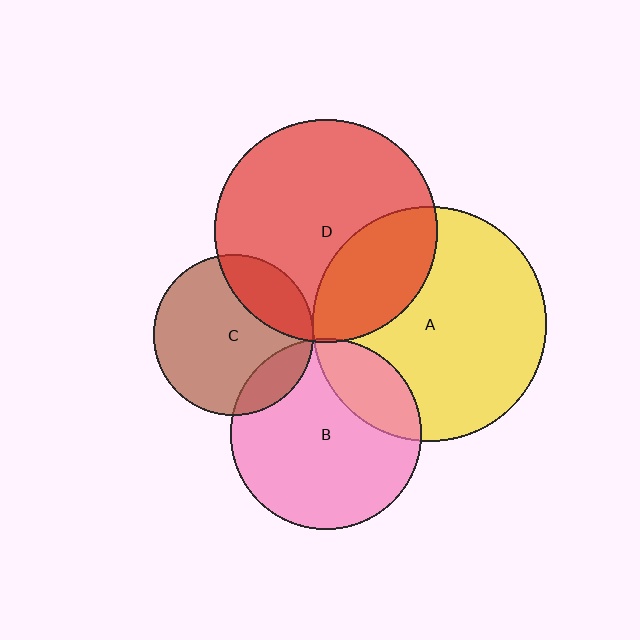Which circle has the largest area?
Circle A (yellow).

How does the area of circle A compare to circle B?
Approximately 1.5 times.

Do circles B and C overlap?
Yes.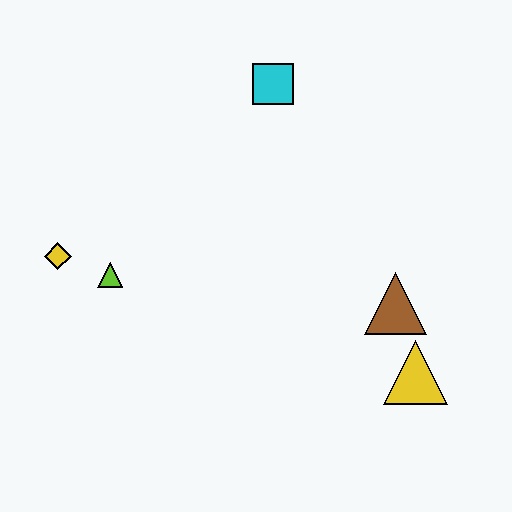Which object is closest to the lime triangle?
The yellow diamond is closest to the lime triangle.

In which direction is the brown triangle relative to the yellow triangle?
The brown triangle is above the yellow triangle.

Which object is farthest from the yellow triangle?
The yellow diamond is farthest from the yellow triangle.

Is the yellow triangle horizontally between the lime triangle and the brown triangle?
No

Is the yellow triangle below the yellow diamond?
Yes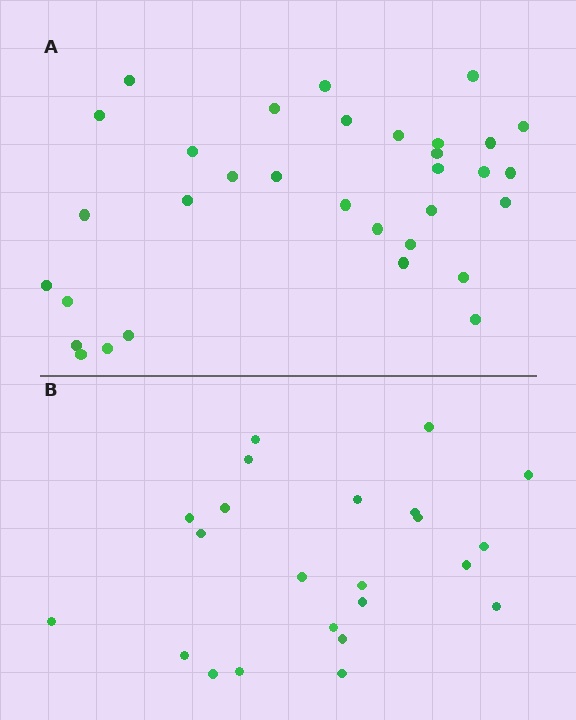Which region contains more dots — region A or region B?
Region A (the top region) has more dots.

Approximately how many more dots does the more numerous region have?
Region A has roughly 10 or so more dots than region B.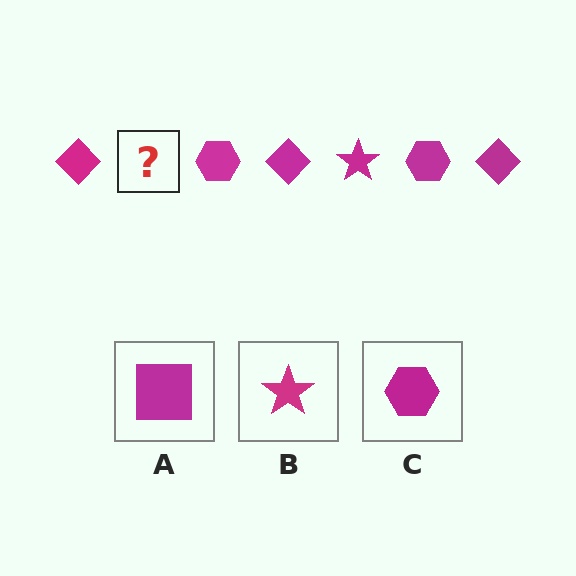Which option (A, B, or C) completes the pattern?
B.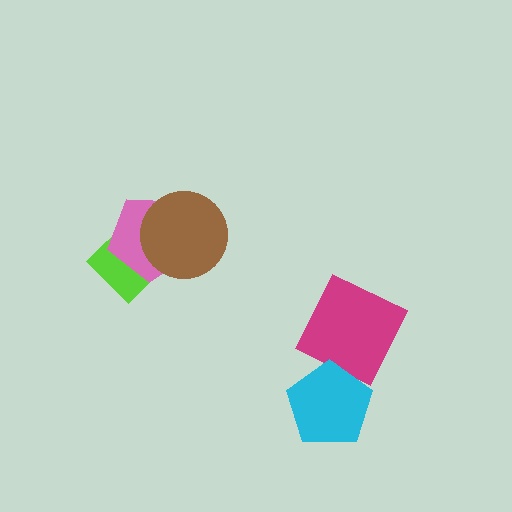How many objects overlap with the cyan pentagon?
1 object overlaps with the cyan pentagon.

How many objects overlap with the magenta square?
1 object overlaps with the magenta square.